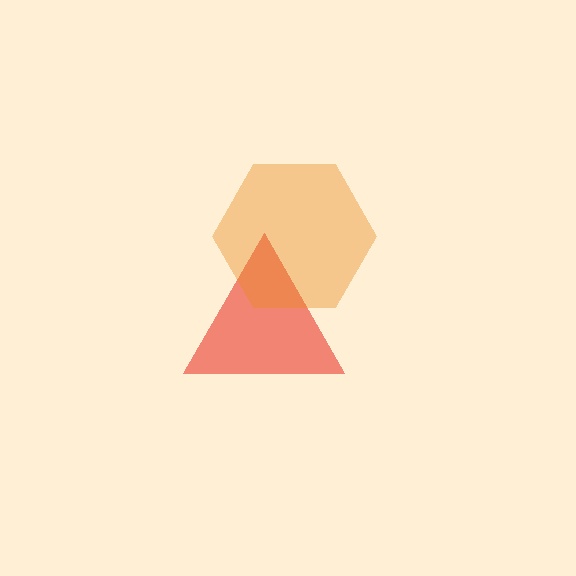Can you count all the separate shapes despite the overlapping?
Yes, there are 2 separate shapes.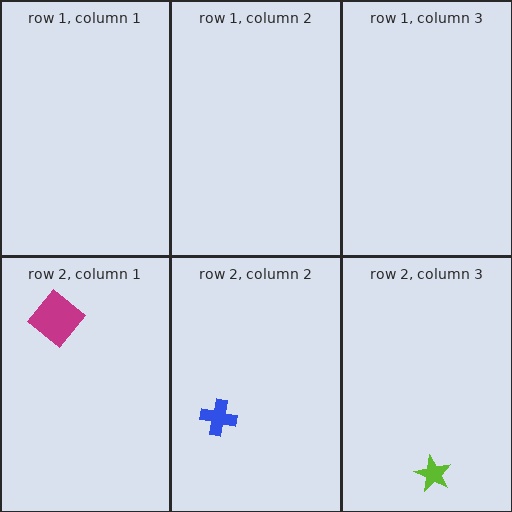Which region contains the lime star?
The row 2, column 3 region.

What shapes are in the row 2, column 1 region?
The magenta diamond.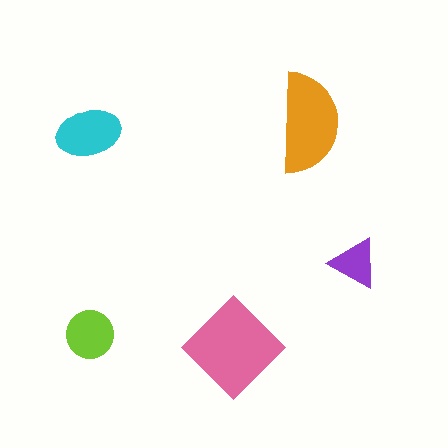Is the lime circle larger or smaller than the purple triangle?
Larger.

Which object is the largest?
The pink diamond.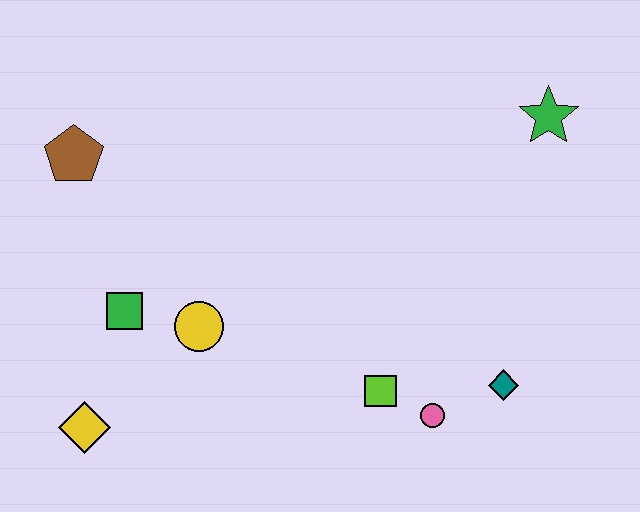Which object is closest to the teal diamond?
The pink circle is closest to the teal diamond.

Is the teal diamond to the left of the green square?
No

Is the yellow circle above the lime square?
Yes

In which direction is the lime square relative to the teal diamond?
The lime square is to the left of the teal diamond.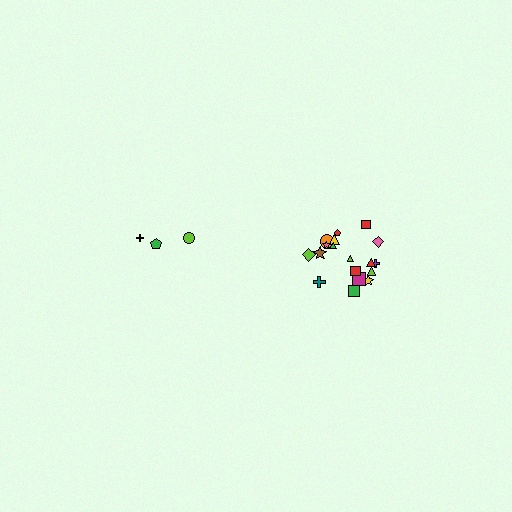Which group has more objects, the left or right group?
The right group.